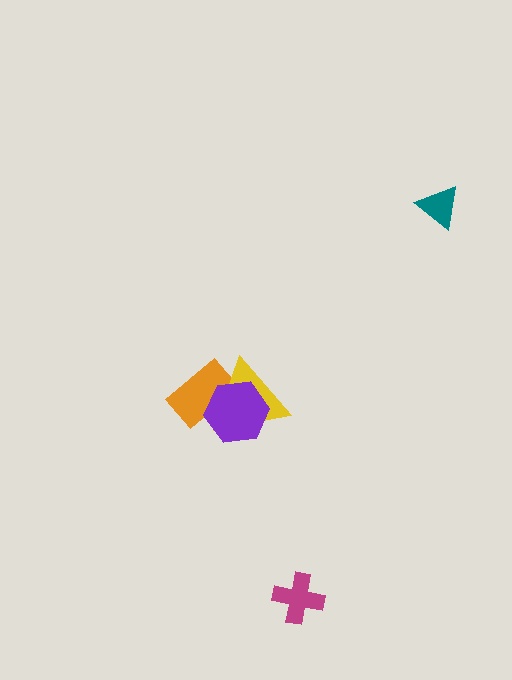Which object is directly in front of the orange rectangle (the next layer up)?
The yellow triangle is directly in front of the orange rectangle.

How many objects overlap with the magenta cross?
0 objects overlap with the magenta cross.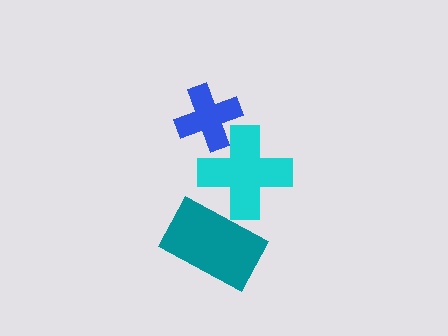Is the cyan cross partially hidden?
Yes, it is partially covered by another shape.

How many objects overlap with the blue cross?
1 object overlaps with the blue cross.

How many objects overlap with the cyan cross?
2 objects overlap with the cyan cross.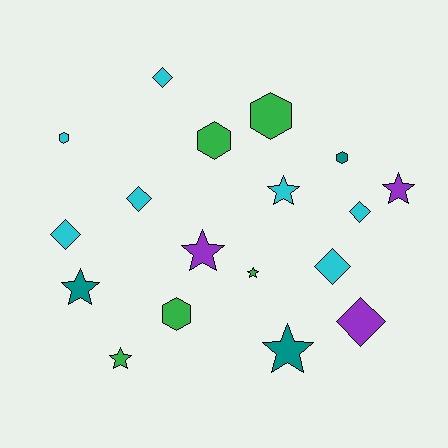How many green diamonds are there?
There are no green diamonds.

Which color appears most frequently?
Cyan, with 7 objects.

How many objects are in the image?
There are 18 objects.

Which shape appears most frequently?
Star, with 7 objects.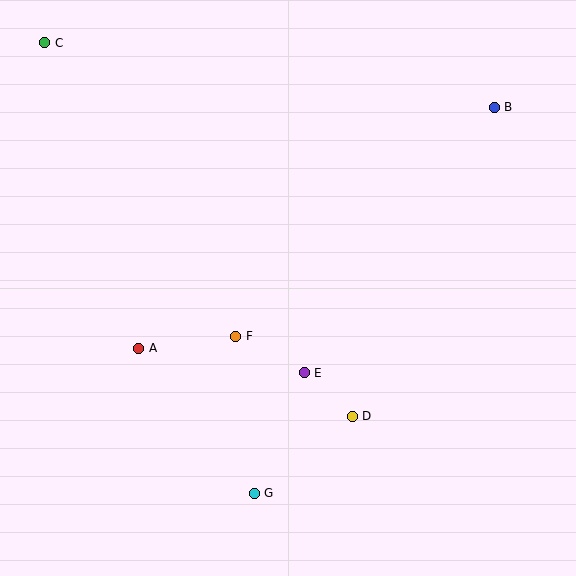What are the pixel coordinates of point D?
Point D is at (352, 416).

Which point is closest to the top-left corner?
Point C is closest to the top-left corner.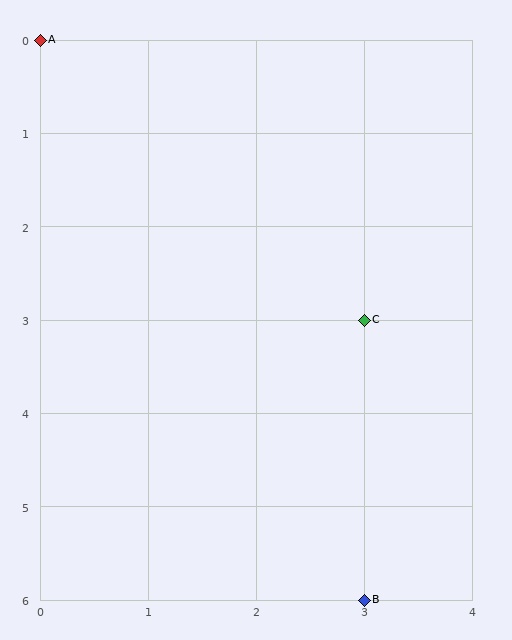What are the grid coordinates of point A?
Point A is at grid coordinates (0, 0).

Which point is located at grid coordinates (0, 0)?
Point A is at (0, 0).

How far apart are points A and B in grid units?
Points A and B are 3 columns and 6 rows apart (about 6.7 grid units diagonally).